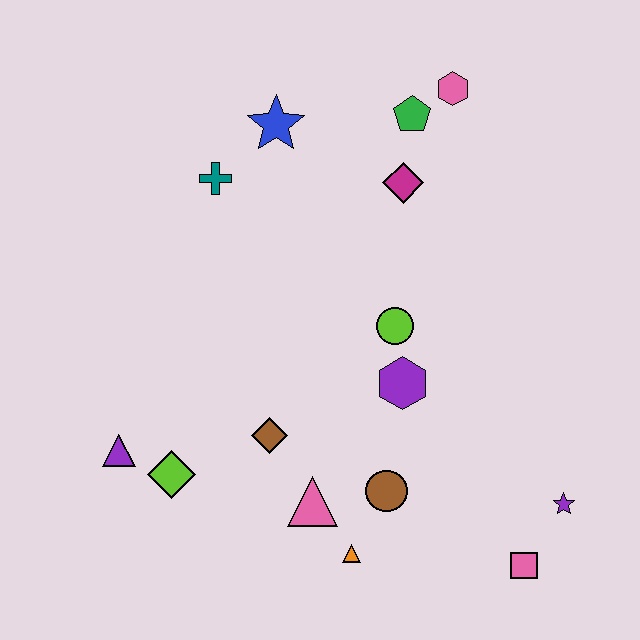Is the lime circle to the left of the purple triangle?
No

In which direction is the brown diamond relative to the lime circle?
The brown diamond is to the left of the lime circle.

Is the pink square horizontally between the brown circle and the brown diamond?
No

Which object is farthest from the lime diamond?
The pink hexagon is farthest from the lime diamond.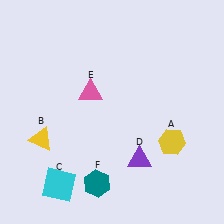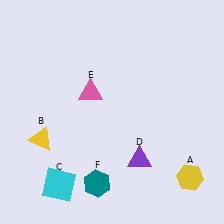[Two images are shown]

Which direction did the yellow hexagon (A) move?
The yellow hexagon (A) moved down.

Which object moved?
The yellow hexagon (A) moved down.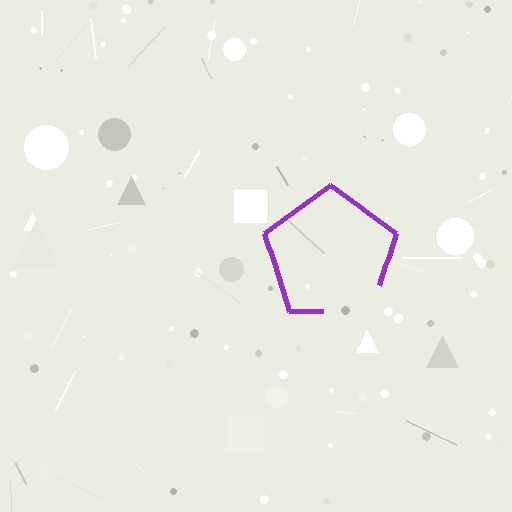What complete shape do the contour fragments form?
The contour fragments form a pentagon.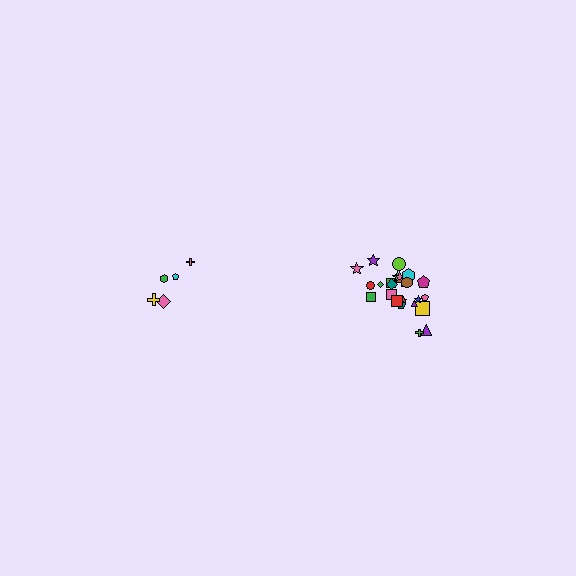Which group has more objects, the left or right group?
The right group.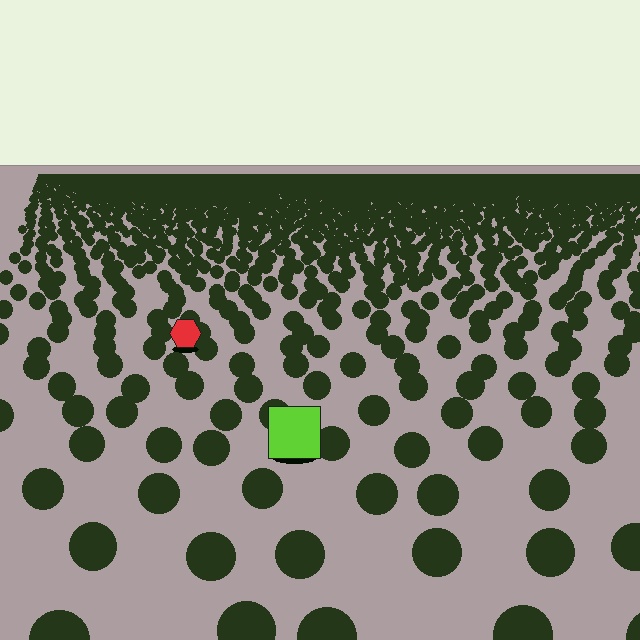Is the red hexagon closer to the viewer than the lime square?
No. The lime square is closer — you can tell from the texture gradient: the ground texture is coarser near it.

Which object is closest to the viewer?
The lime square is closest. The texture marks near it are larger and more spread out.